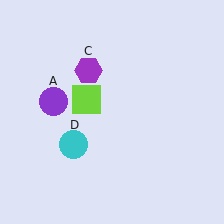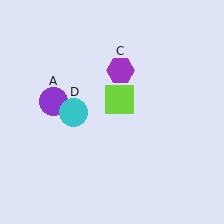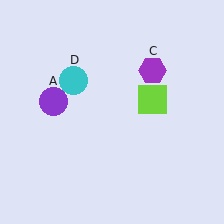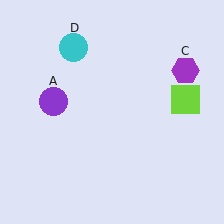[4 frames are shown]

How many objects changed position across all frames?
3 objects changed position: lime square (object B), purple hexagon (object C), cyan circle (object D).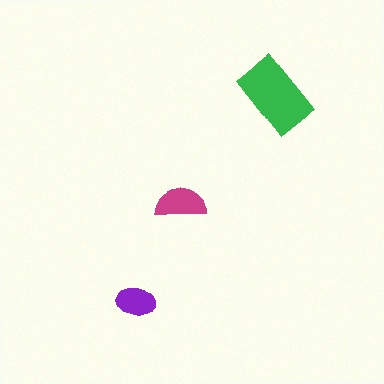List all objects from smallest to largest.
The purple ellipse, the magenta semicircle, the green rectangle.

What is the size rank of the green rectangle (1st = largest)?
1st.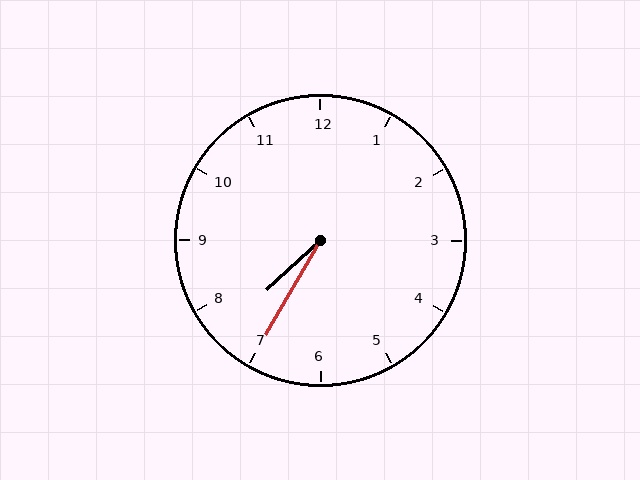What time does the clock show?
7:35.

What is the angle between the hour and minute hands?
Approximately 18 degrees.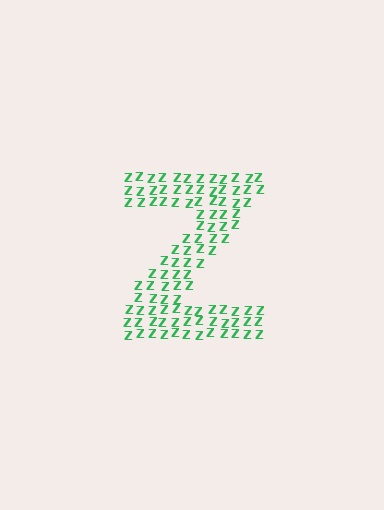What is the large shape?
The large shape is the letter Z.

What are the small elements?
The small elements are letter Z's.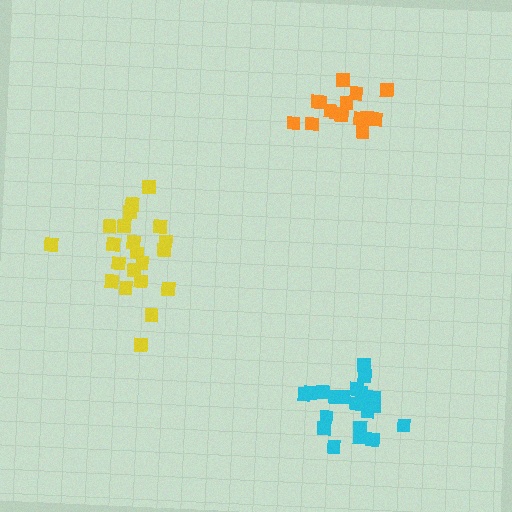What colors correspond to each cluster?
The clusters are colored: cyan, orange, yellow.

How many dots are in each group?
Group 1: 21 dots, Group 2: 16 dots, Group 3: 21 dots (58 total).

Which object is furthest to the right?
The cyan cluster is rightmost.